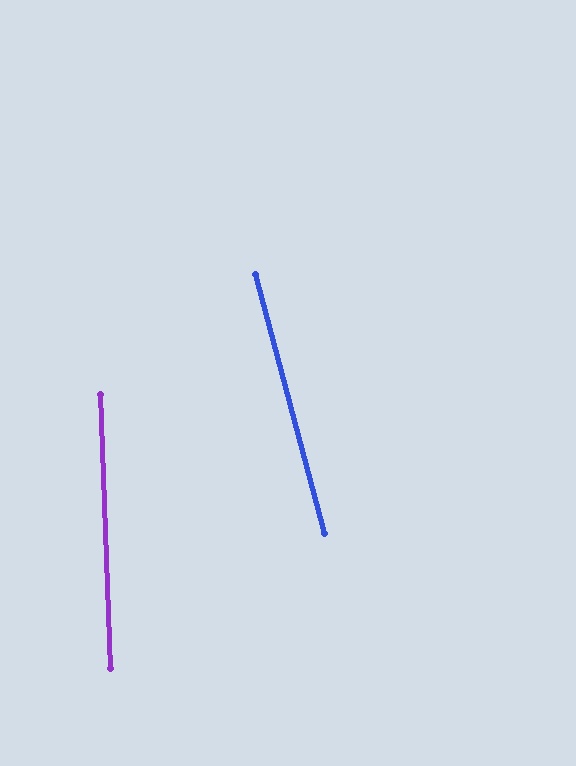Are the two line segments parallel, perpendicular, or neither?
Neither parallel nor perpendicular — they differ by about 13°.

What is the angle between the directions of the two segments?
Approximately 13 degrees.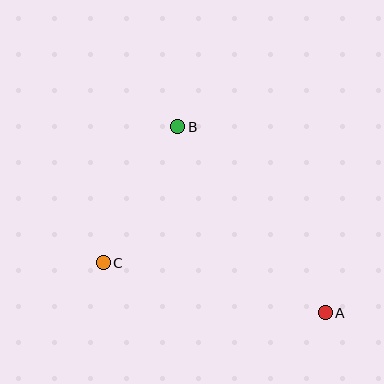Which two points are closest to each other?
Points B and C are closest to each other.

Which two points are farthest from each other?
Points A and B are farthest from each other.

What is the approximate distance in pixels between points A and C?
The distance between A and C is approximately 227 pixels.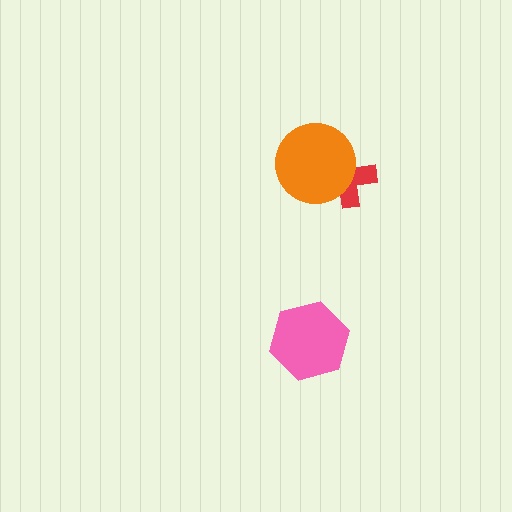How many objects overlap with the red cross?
1 object overlaps with the red cross.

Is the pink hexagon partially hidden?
No, no other shape covers it.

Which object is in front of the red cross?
The orange circle is in front of the red cross.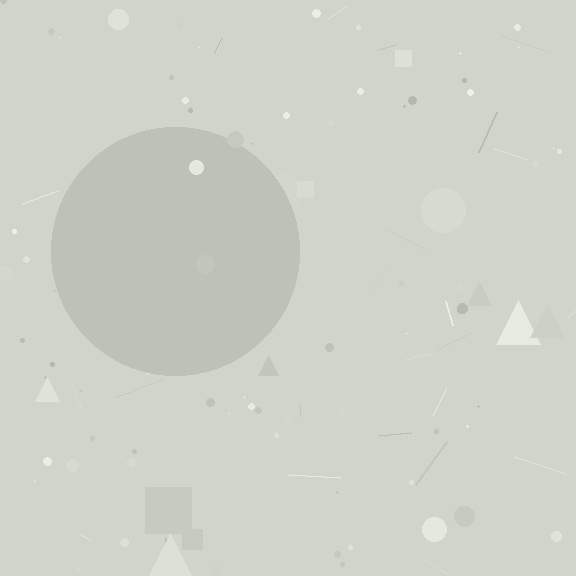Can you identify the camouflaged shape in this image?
The camouflaged shape is a circle.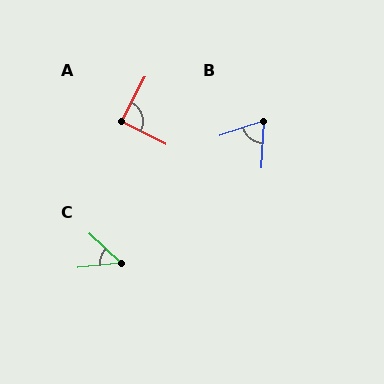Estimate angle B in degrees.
Approximately 68 degrees.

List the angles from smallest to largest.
C (50°), B (68°), A (89°).